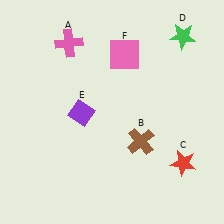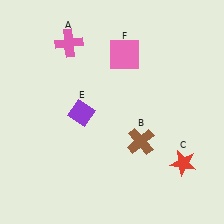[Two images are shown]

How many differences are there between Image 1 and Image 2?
There is 1 difference between the two images.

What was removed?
The green star (D) was removed in Image 2.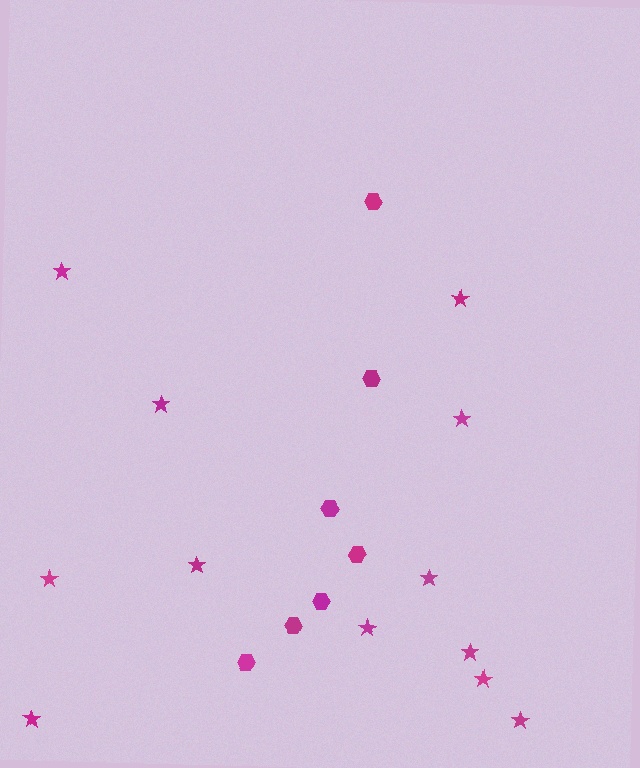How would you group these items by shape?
There are 2 groups: one group of hexagons (7) and one group of stars (12).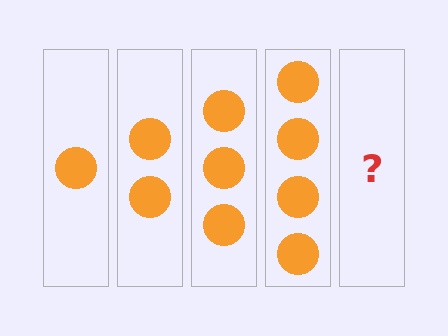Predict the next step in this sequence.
The next step is 5 circles.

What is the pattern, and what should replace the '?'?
The pattern is that each step adds one more circle. The '?' should be 5 circles.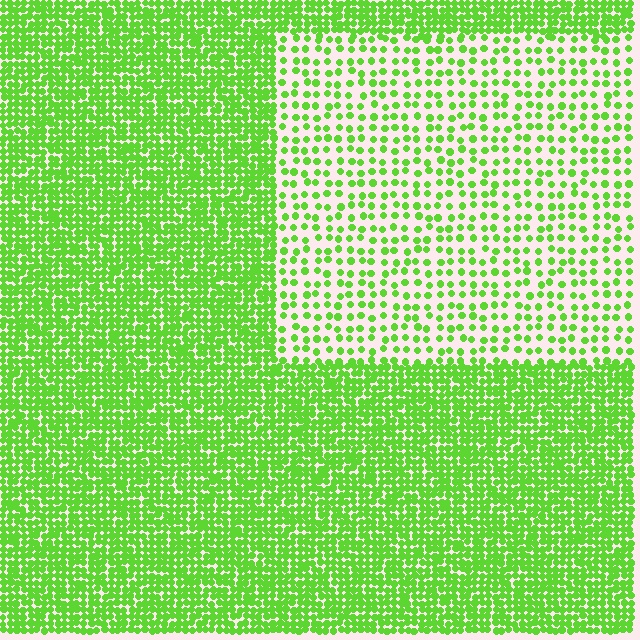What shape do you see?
I see a rectangle.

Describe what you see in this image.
The image contains small lime elements arranged at two different densities. A rectangle-shaped region is visible where the elements are less densely packed than the surrounding area.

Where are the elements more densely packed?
The elements are more densely packed outside the rectangle boundary.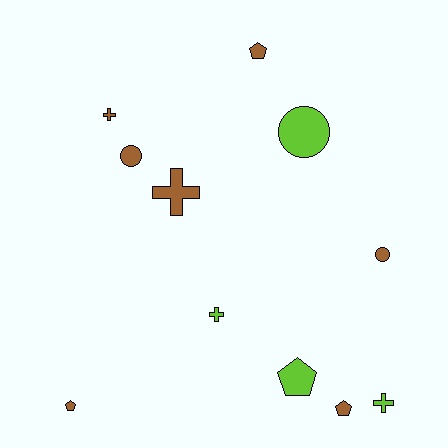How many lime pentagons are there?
There is 1 lime pentagon.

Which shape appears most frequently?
Cross, with 4 objects.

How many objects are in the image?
There are 11 objects.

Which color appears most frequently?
Brown, with 7 objects.